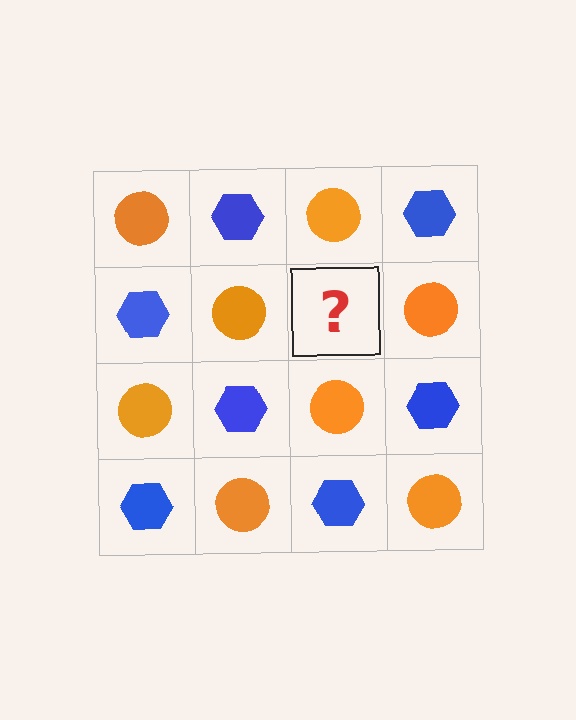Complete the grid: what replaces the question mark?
The question mark should be replaced with a blue hexagon.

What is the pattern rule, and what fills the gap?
The rule is that it alternates orange circle and blue hexagon in a checkerboard pattern. The gap should be filled with a blue hexagon.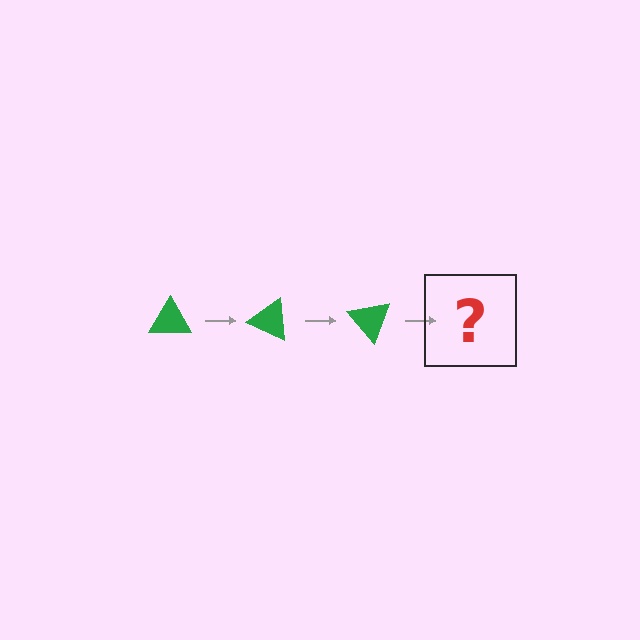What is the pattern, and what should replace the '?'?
The pattern is that the triangle rotates 25 degrees each step. The '?' should be a green triangle rotated 75 degrees.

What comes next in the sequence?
The next element should be a green triangle rotated 75 degrees.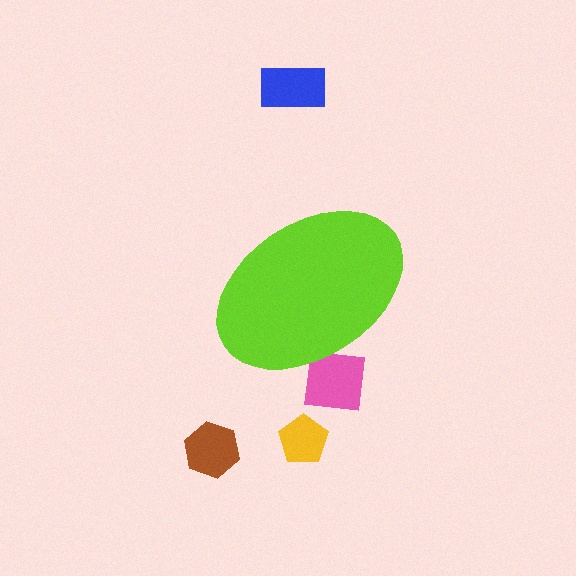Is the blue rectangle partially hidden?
No, the blue rectangle is fully visible.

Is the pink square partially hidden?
Yes, the pink square is partially hidden behind the lime ellipse.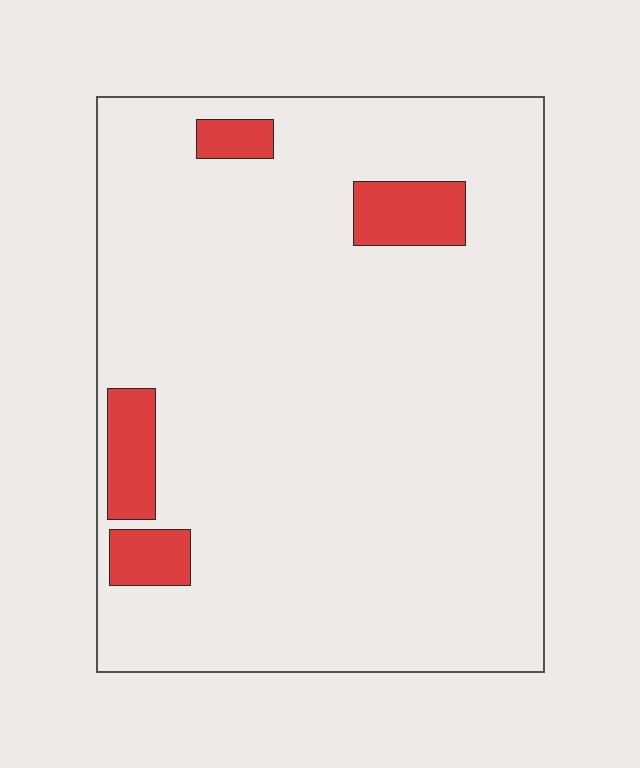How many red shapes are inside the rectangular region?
4.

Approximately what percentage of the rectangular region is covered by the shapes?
Approximately 10%.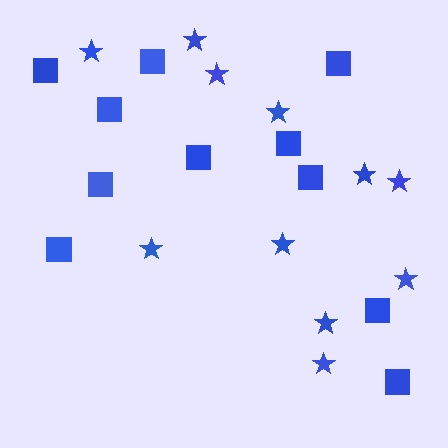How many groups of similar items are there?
There are 2 groups: one group of squares (11) and one group of stars (11).